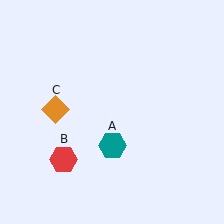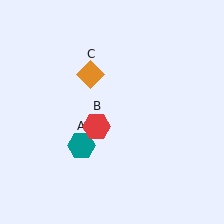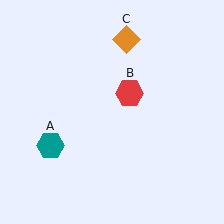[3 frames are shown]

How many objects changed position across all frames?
3 objects changed position: teal hexagon (object A), red hexagon (object B), orange diamond (object C).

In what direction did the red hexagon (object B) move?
The red hexagon (object B) moved up and to the right.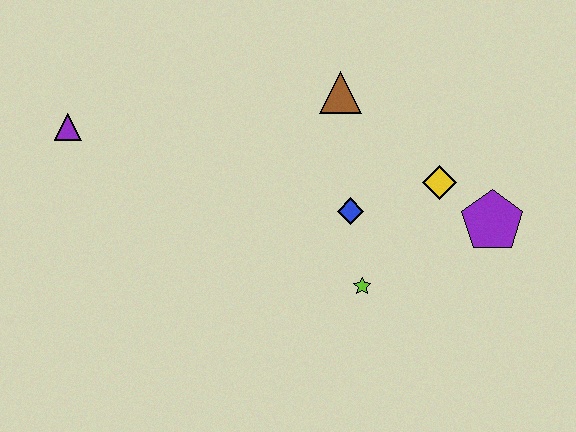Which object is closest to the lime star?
The blue diamond is closest to the lime star.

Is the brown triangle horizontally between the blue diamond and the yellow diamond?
No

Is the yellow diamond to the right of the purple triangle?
Yes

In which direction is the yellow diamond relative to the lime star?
The yellow diamond is above the lime star.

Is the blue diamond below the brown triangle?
Yes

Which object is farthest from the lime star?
The purple triangle is farthest from the lime star.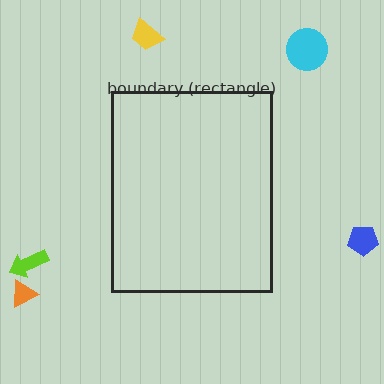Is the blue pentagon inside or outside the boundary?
Outside.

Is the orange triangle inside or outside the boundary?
Outside.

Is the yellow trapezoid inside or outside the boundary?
Outside.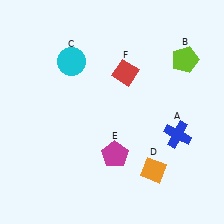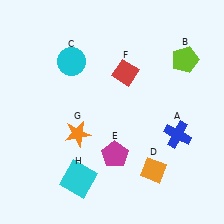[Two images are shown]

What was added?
An orange star (G), a cyan square (H) were added in Image 2.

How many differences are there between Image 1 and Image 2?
There are 2 differences between the two images.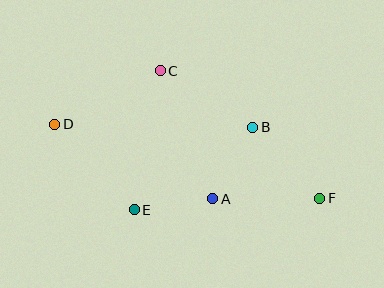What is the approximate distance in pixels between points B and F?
The distance between B and F is approximately 97 pixels.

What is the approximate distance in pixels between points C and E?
The distance between C and E is approximately 141 pixels.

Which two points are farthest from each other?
Points D and F are farthest from each other.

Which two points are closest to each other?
Points A and E are closest to each other.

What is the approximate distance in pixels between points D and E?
The distance between D and E is approximately 117 pixels.